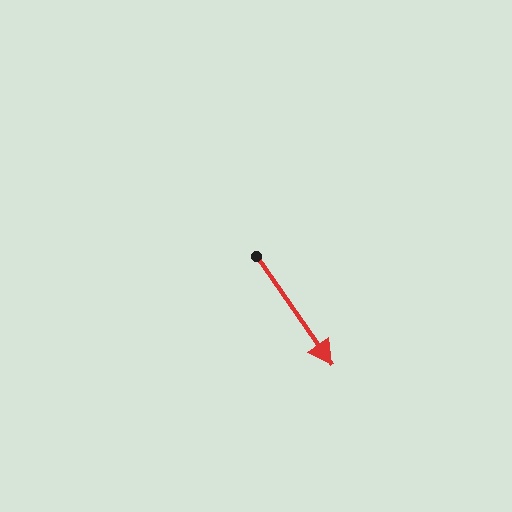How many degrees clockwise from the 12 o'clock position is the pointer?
Approximately 145 degrees.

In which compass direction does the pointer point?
Southeast.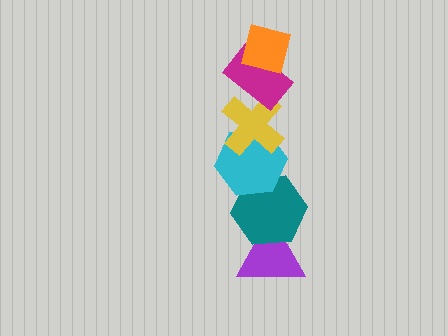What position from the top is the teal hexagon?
The teal hexagon is 5th from the top.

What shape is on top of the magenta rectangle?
The orange square is on top of the magenta rectangle.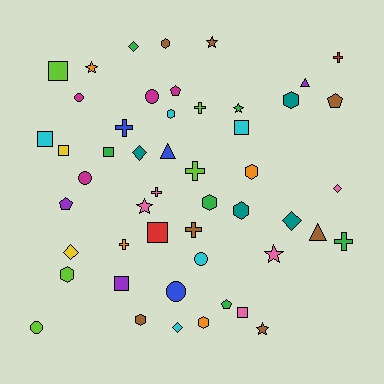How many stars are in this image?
There are 6 stars.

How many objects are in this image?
There are 50 objects.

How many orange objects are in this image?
There are 4 orange objects.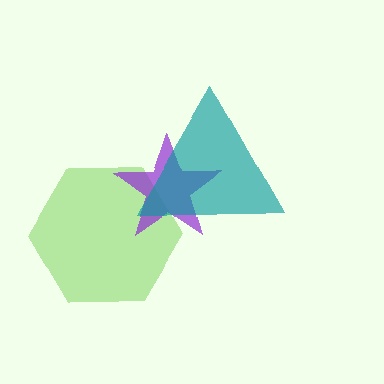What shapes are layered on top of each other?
The layered shapes are: a lime hexagon, a purple star, a teal triangle.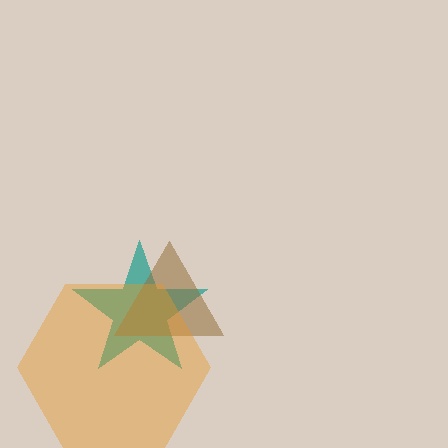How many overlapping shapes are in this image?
There are 3 overlapping shapes in the image.